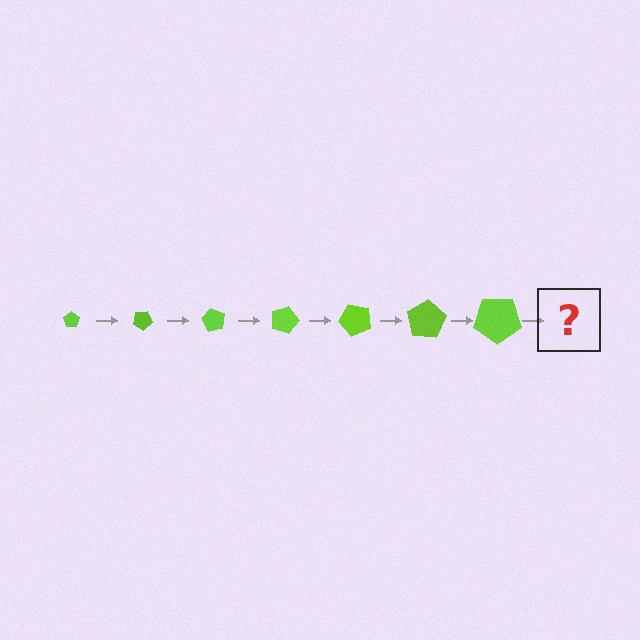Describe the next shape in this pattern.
It should be a pentagon, larger than the previous one and rotated 210 degrees from the start.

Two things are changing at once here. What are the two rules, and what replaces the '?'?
The two rules are that the pentagon grows larger each step and it rotates 30 degrees each step. The '?' should be a pentagon, larger than the previous one and rotated 210 degrees from the start.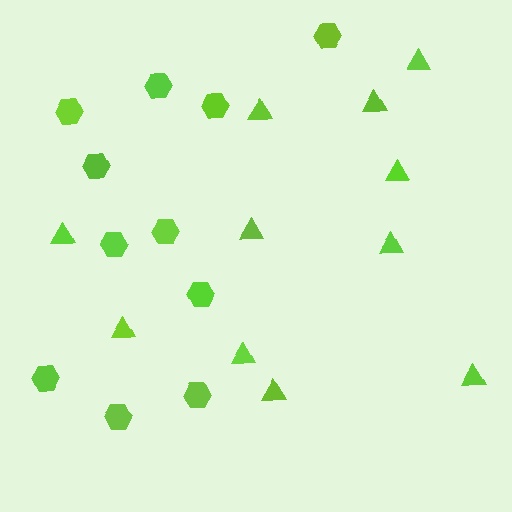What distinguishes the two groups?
There are 2 groups: one group of hexagons (11) and one group of triangles (11).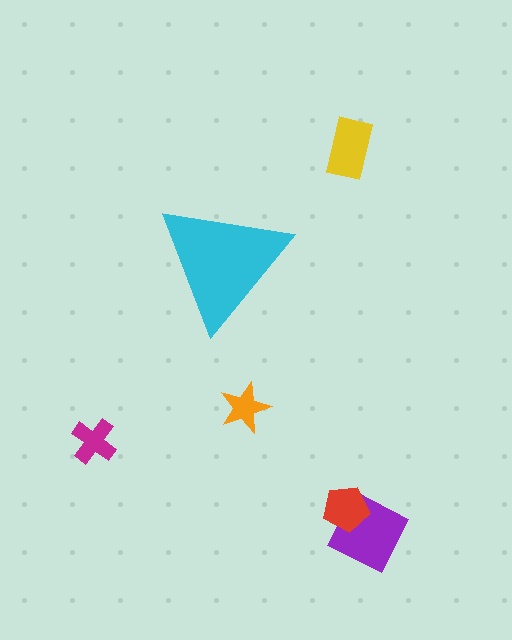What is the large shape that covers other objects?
A cyan triangle.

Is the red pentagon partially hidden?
No, the red pentagon is fully visible.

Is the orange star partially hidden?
No, the orange star is fully visible.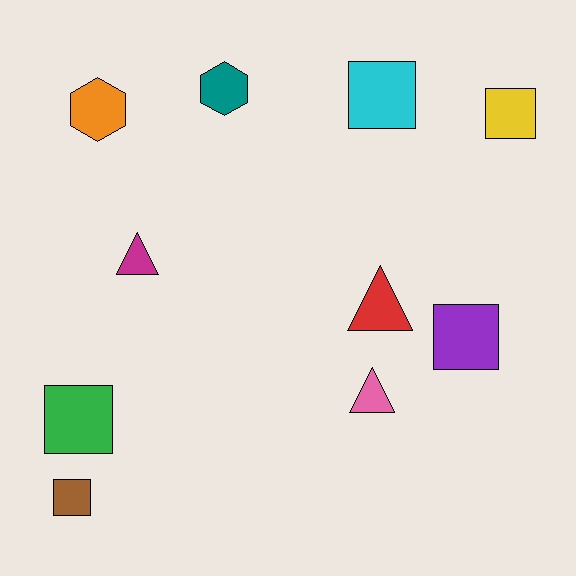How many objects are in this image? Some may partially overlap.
There are 10 objects.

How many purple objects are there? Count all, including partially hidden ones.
There is 1 purple object.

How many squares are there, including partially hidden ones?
There are 5 squares.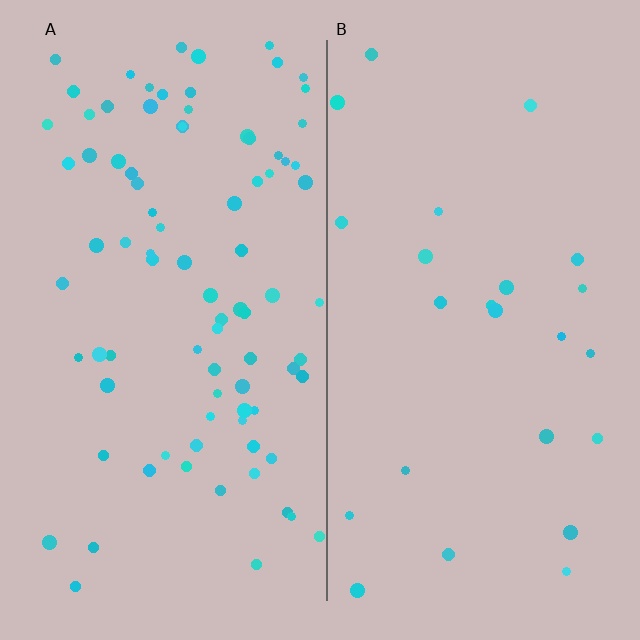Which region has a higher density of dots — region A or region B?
A (the left).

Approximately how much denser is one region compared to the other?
Approximately 3.6× — region A over region B.